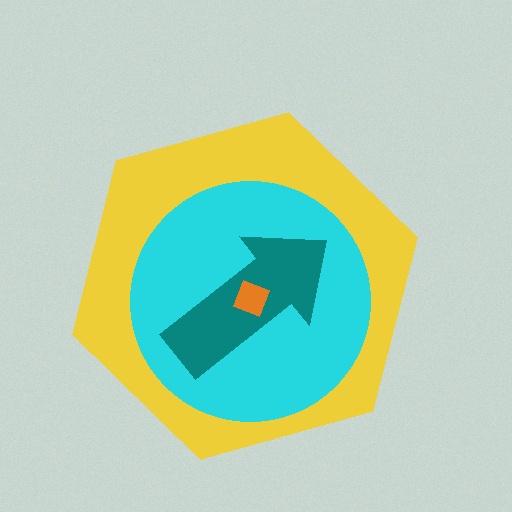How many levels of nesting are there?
4.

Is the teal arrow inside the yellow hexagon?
Yes.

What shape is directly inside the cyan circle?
The teal arrow.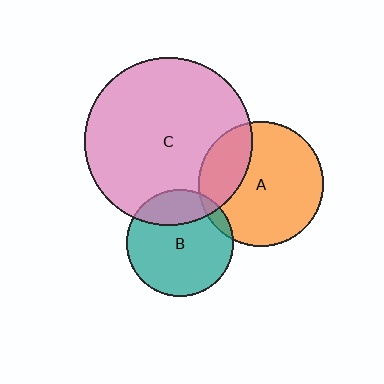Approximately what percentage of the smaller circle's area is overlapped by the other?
Approximately 25%.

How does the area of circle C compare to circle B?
Approximately 2.5 times.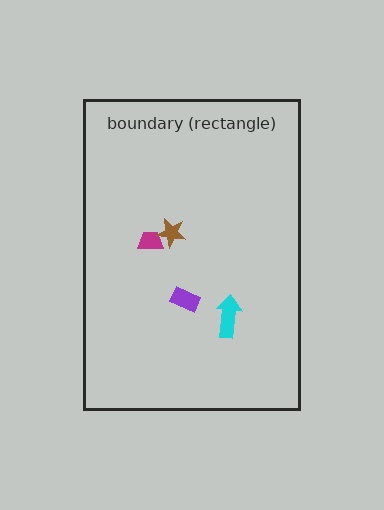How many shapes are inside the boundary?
4 inside, 0 outside.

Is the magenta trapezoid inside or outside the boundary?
Inside.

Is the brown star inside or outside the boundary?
Inside.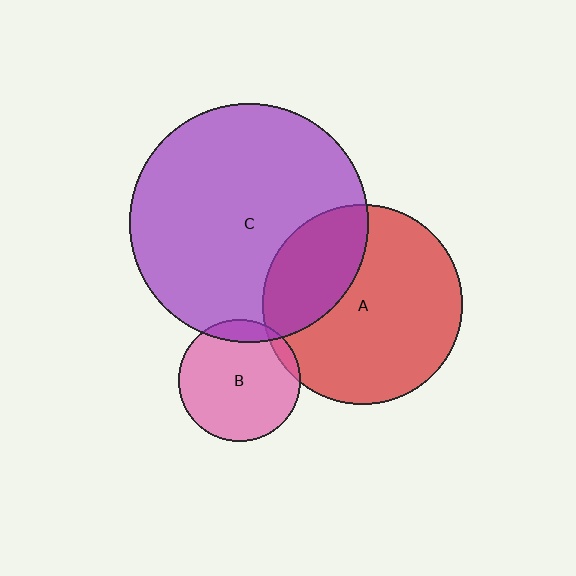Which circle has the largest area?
Circle C (purple).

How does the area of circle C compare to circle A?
Approximately 1.4 times.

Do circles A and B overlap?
Yes.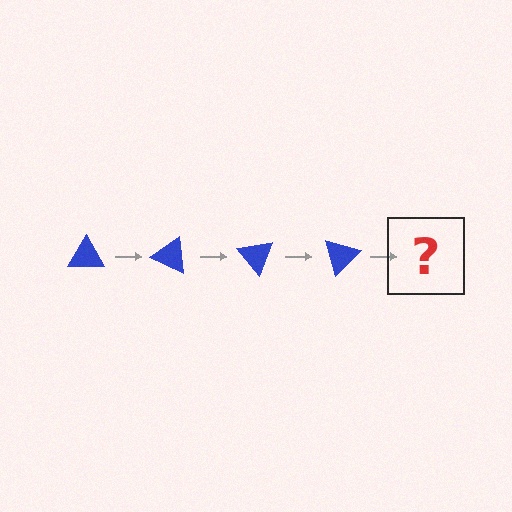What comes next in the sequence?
The next element should be a blue triangle rotated 100 degrees.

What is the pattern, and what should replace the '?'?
The pattern is that the triangle rotates 25 degrees each step. The '?' should be a blue triangle rotated 100 degrees.